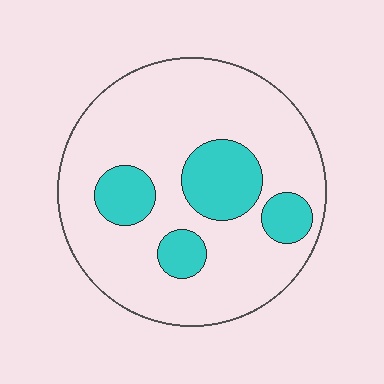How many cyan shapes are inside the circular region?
4.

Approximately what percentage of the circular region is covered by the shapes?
Approximately 20%.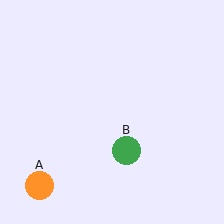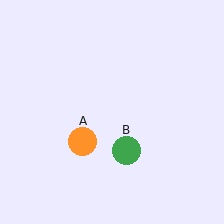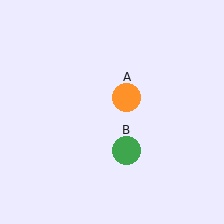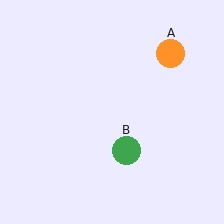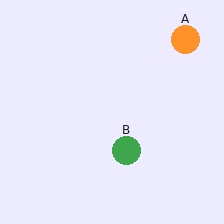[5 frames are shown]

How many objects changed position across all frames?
1 object changed position: orange circle (object A).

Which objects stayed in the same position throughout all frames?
Green circle (object B) remained stationary.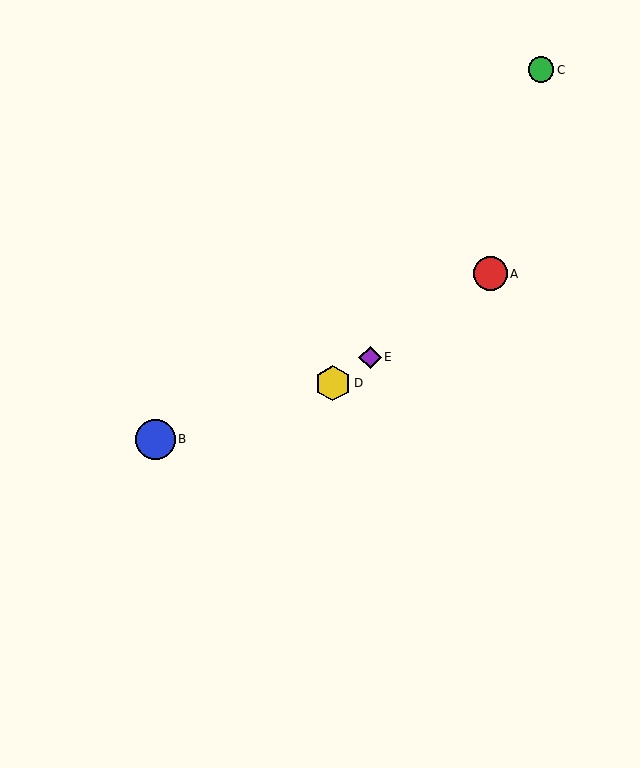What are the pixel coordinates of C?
Object C is at (541, 70).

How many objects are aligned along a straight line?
3 objects (A, D, E) are aligned along a straight line.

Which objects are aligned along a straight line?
Objects A, D, E are aligned along a straight line.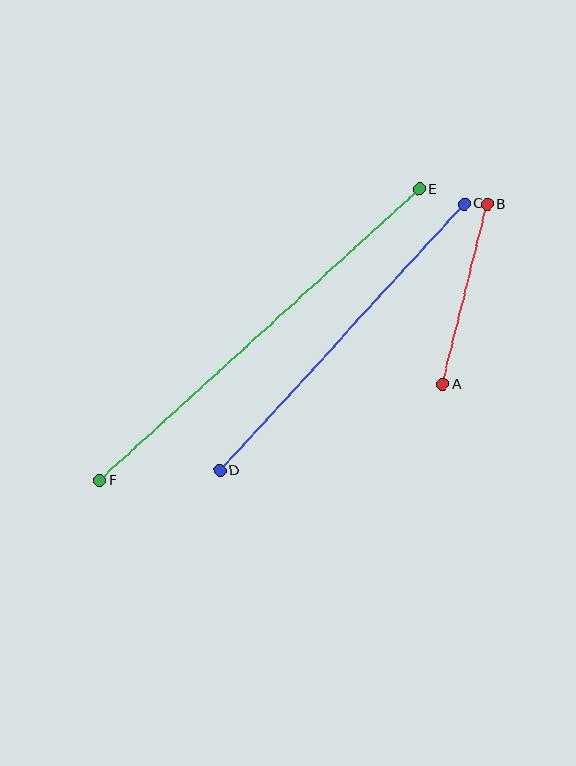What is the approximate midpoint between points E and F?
The midpoint is at approximately (260, 335) pixels.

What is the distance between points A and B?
The distance is approximately 185 pixels.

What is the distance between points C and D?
The distance is approximately 362 pixels.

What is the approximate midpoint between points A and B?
The midpoint is at approximately (465, 294) pixels.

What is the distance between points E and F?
The distance is approximately 433 pixels.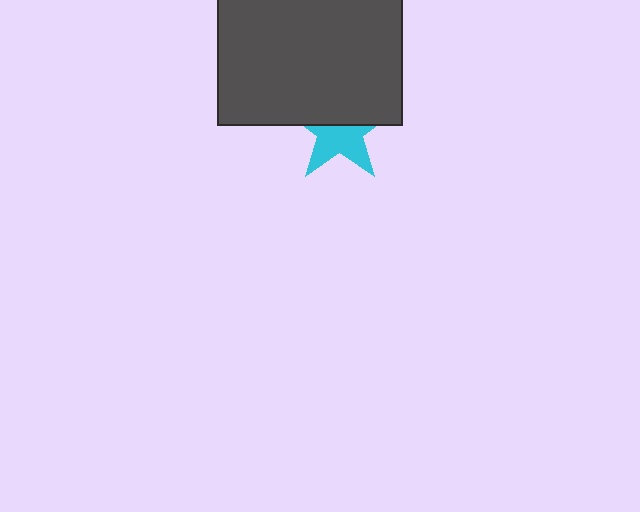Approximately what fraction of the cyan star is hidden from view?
Roughly 47% of the cyan star is hidden behind the dark gray rectangle.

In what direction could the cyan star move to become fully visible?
The cyan star could move down. That would shift it out from behind the dark gray rectangle entirely.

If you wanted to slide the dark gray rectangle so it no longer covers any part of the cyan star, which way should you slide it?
Slide it up — that is the most direct way to separate the two shapes.